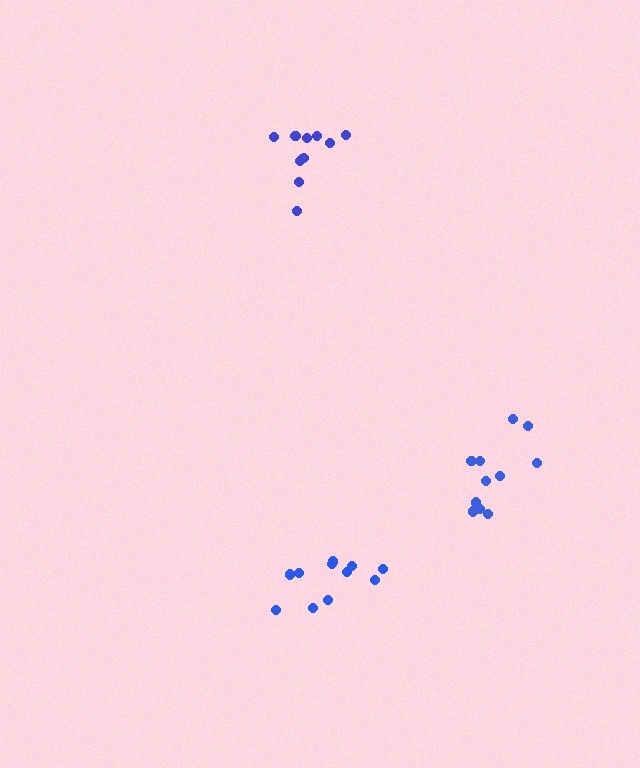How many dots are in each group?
Group 1: 11 dots, Group 2: 11 dots, Group 3: 11 dots (33 total).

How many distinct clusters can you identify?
There are 3 distinct clusters.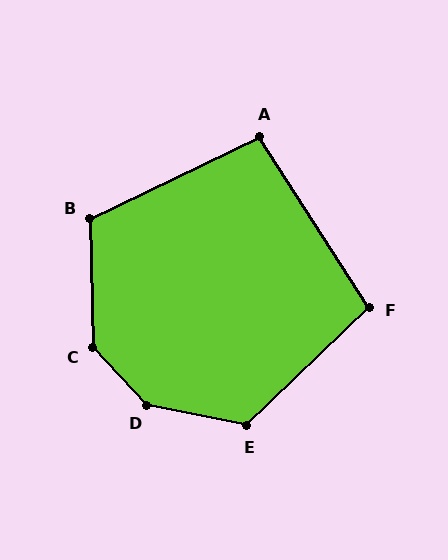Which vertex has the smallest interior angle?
A, at approximately 97 degrees.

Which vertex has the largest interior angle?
D, at approximately 144 degrees.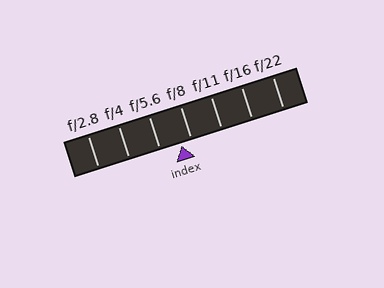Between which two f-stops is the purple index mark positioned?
The index mark is between f/5.6 and f/8.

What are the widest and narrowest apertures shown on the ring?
The widest aperture shown is f/2.8 and the narrowest is f/22.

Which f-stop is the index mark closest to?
The index mark is closest to f/8.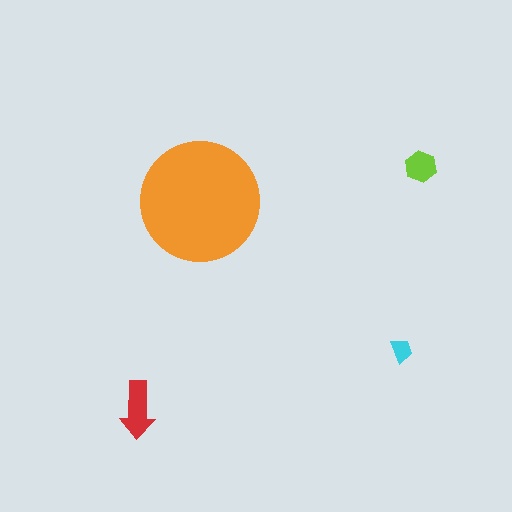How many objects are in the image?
There are 4 objects in the image.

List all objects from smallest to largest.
The cyan trapezoid, the lime hexagon, the red arrow, the orange circle.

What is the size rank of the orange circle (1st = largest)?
1st.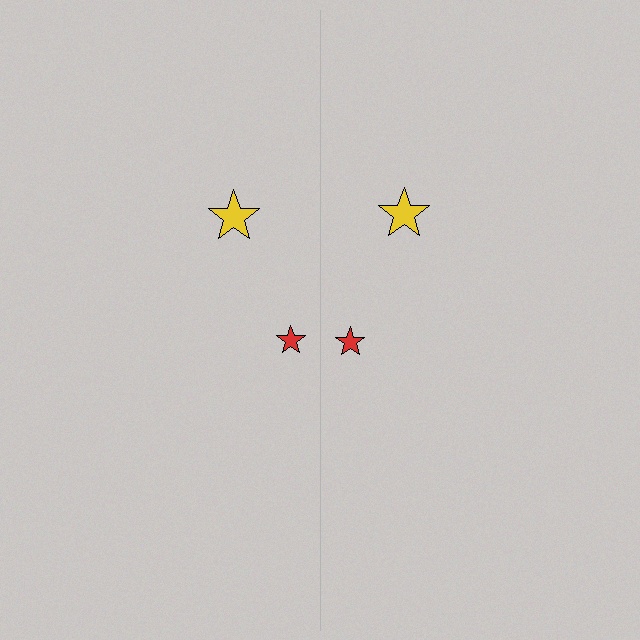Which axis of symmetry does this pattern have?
The pattern has a vertical axis of symmetry running through the center of the image.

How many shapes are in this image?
There are 4 shapes in this image.